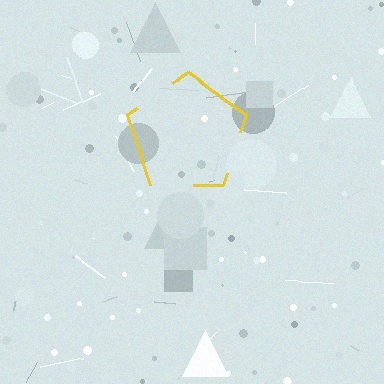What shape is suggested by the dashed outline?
The dashed outline suggests a pentagon.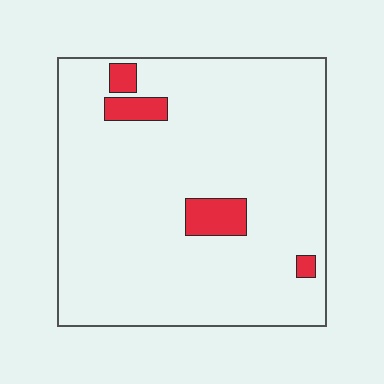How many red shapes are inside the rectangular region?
4.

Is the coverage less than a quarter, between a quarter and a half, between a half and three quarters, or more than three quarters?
Less than a quarter.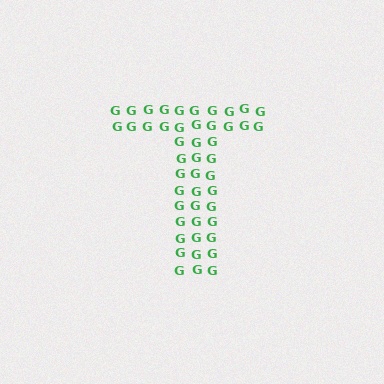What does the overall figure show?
The overall figure shows the letter T.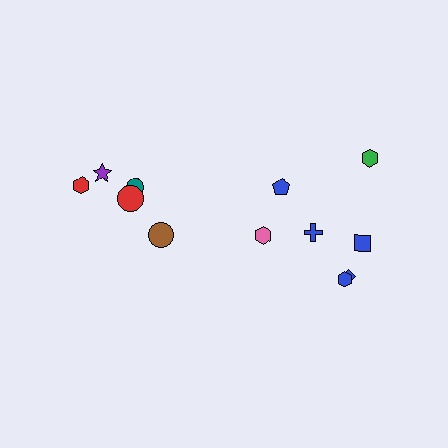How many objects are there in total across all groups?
There are 12 objects.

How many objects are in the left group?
There are 5 objects.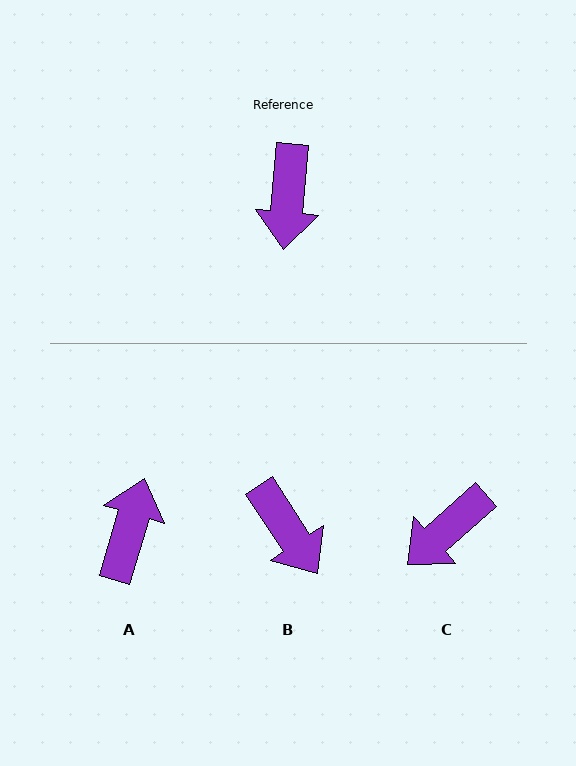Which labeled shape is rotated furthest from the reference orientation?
A, about 169 degrees away.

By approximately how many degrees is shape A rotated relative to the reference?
Approximately 169 degrees counter-clockwise.